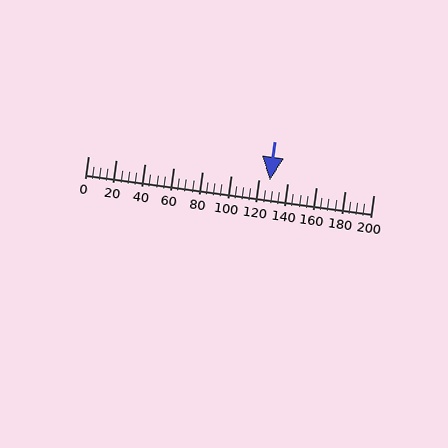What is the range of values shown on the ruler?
The ruler shows values from 0 to 200.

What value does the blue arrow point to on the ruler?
The blue arrow points to approximately 128.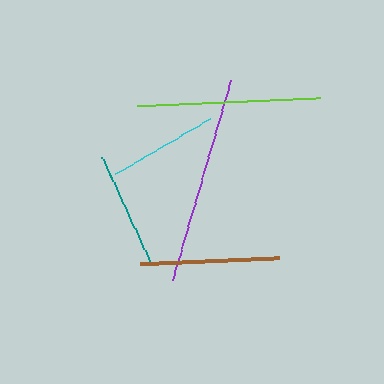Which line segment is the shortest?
The cyan line is the shortest at approximately 109 pixels.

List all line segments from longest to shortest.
From longest to shortest: purple, lime, brown, teal, cyan.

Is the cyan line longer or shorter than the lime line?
The lime line is longer than the cyan line.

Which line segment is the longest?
The purple line is the longest at approximately 208 pixels.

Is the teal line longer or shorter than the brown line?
The brown line is longer than the teal line.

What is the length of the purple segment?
The purple segment is approximately 208 pixels long.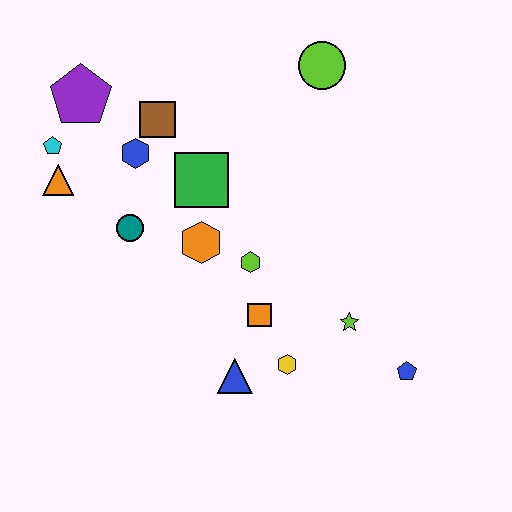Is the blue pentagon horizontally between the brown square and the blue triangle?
No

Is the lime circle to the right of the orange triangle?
Yes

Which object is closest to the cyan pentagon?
The orange triangle is closest to the cyan pentagon.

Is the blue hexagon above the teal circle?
Yes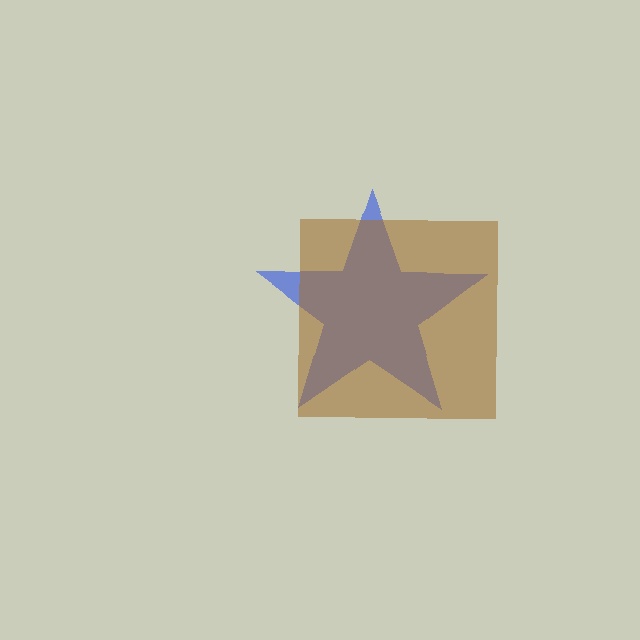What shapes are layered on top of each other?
The layered shapes are: a blue star, a brown square.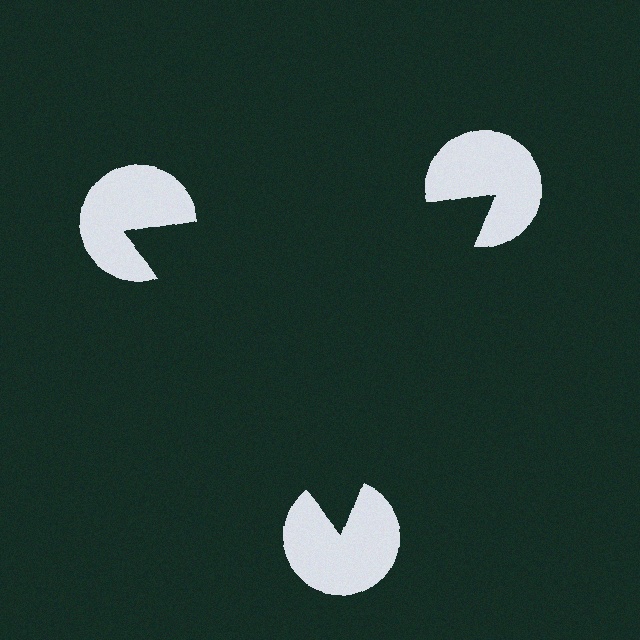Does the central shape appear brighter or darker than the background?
It typically appears slightly darker than the background, even though no actual brightness change is drawn.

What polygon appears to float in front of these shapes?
An illusory triangle — its edges are inferred from the aligned wedge cuts in the pac-man discs, not physically drawn.